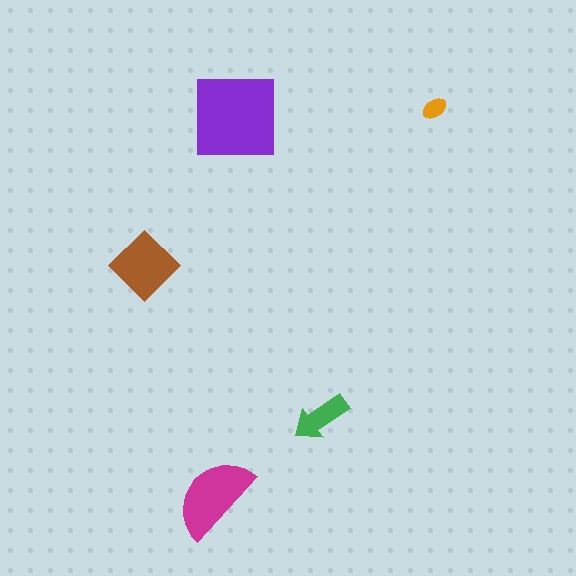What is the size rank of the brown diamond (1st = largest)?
3rd.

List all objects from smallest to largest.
The orange ellipse, the green arrow, the brown diamond, the magenta semicircle, the purple square.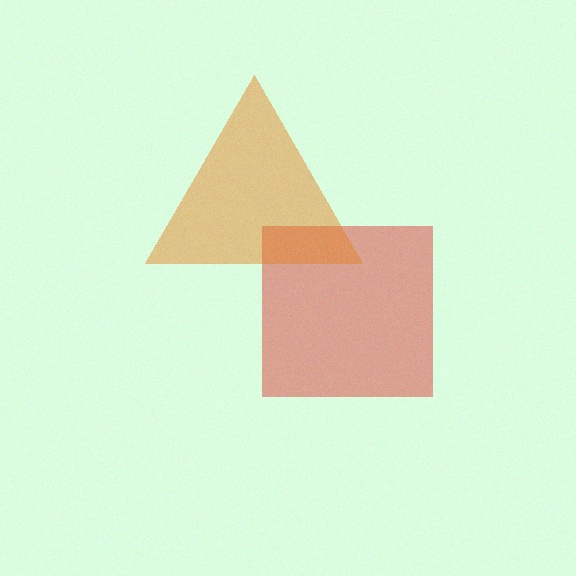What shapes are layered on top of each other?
The layered shapes are: a red square, an orange triangle.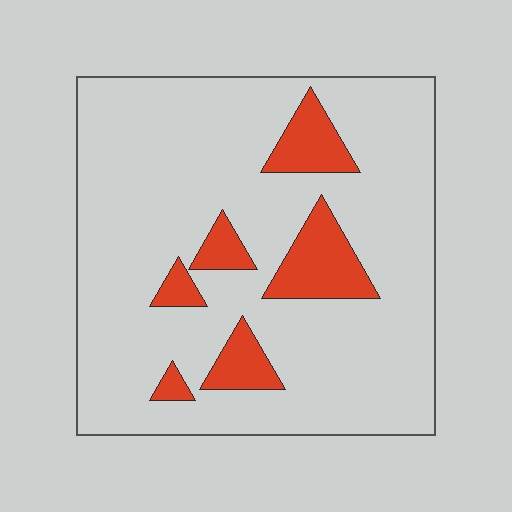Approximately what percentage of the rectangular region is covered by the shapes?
Approximately 15%.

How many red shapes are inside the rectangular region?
6.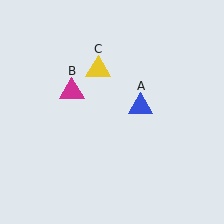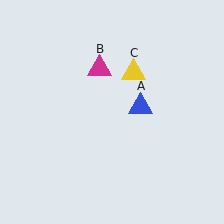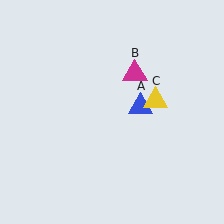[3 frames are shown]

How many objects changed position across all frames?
2 objects changed position: magenta triangle (object B), yellow triangle (object C).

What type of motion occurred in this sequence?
The magenta triangle (object B), yellow triangle (object C) rotated clockwise around the center of the scene.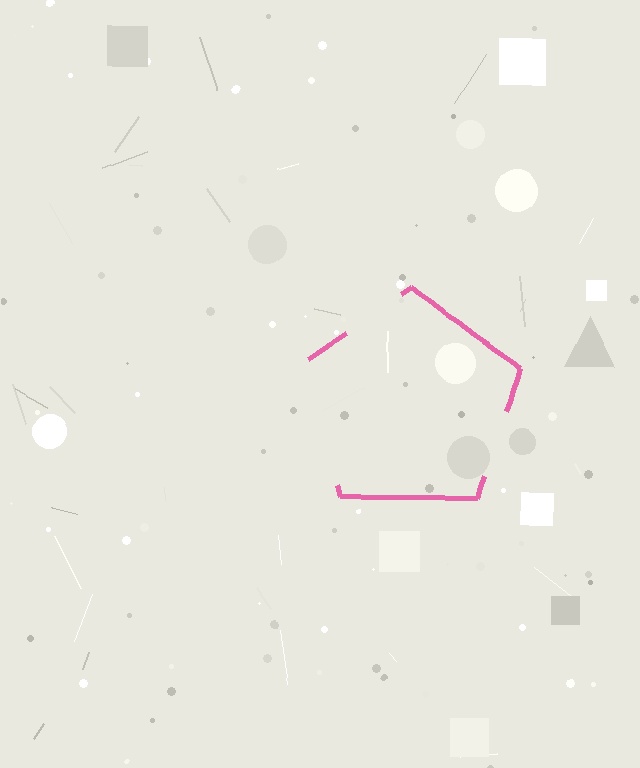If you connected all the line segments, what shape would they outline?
They would outline a pentagon.